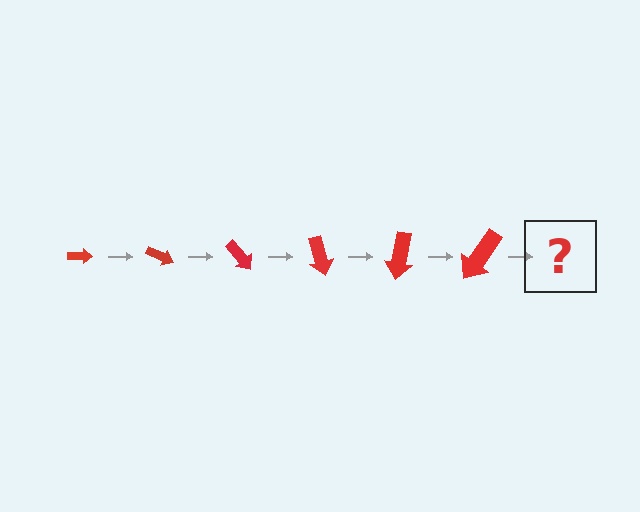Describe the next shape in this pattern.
It should be an arrow, larger than the previous one and rotated 150 degrees from the start.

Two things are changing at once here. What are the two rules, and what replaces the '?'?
The two rules are that the arrow grows larger each step and it rotates 25 degrees each step. The '?' should be an arrow, larger than the previous one and rotated 150 degrees from the start.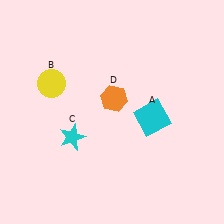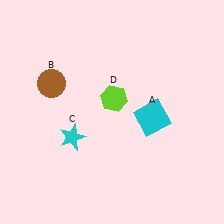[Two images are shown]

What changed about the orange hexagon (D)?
In Image 1, D is orange. In Image 2, it changed to lime.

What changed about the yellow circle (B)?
In Image 1, B is yellow. In Image 2, it changed to brown.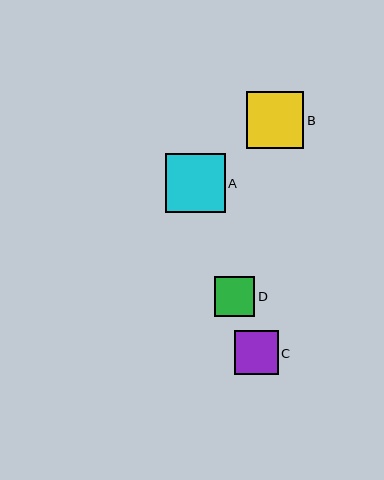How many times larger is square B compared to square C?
Square B is approximately 1.3 times the size of square C.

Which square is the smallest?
Square D is the smallest with a size of approximately 40 pixels.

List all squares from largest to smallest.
From largest to smallest: A, B, C, D.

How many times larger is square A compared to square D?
Square A is approximately 1.5 times the size of square D.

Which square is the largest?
Square A is the largest with a size of approximately 59 pixels.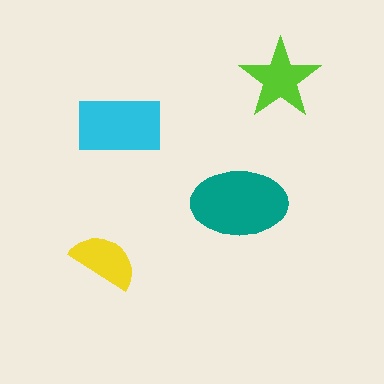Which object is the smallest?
The yellow semicircle.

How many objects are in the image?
There are 4 objects in the image.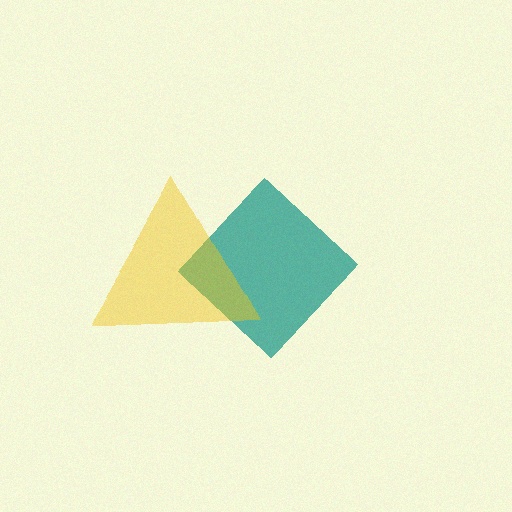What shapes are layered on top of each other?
The layered shapes are: a teal diamond, a yellow triangle.